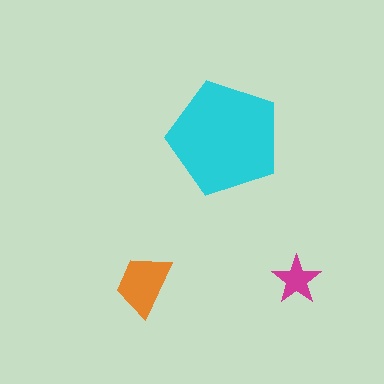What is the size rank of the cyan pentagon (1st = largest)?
1st.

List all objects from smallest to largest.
The magenta star, the orange trapezoid, the cyan pentagon.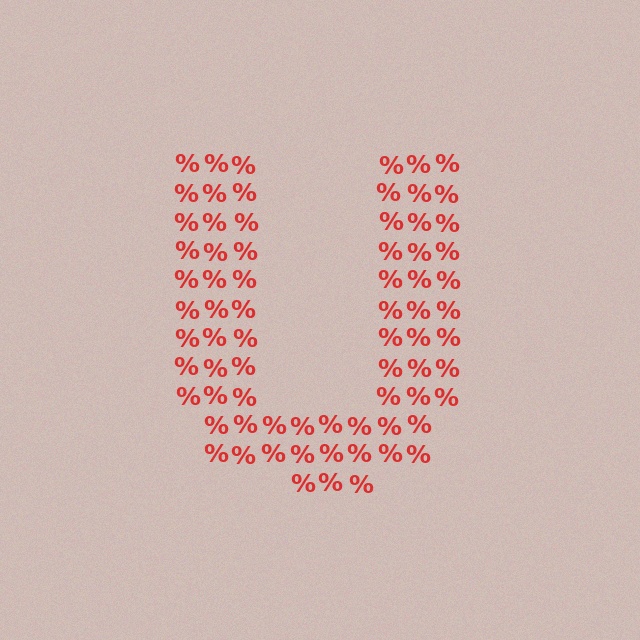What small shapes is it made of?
It is made of small percent signs.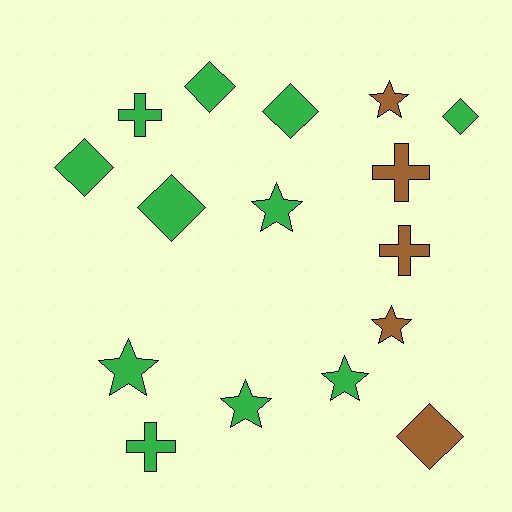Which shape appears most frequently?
Diamond, with 6 objects.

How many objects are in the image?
There are 16 objects.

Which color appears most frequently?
Green, with 11 objects.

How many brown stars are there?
There are 2 brown stars.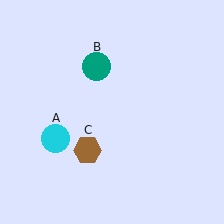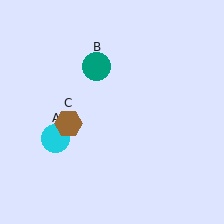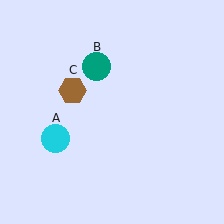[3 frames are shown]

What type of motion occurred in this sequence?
The brown hexagon (object C) rotated clockwise around the center of the scene.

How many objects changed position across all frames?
1 object changed position: brown hexagon (object C).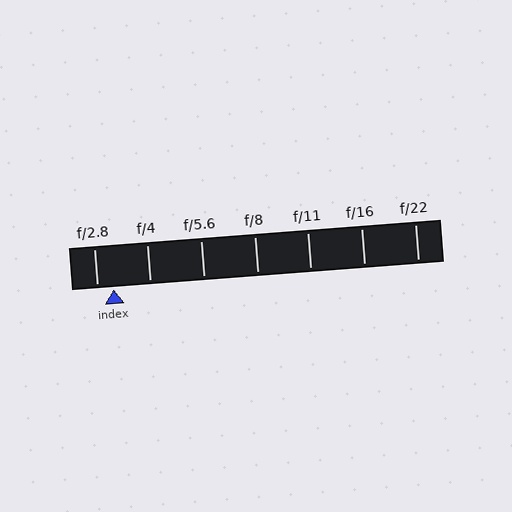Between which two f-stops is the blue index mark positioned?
The index mark is between f/2.8 and f/4.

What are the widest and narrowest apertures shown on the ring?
The widest aperture shown is f/2.8 and the narrowest is f/22.